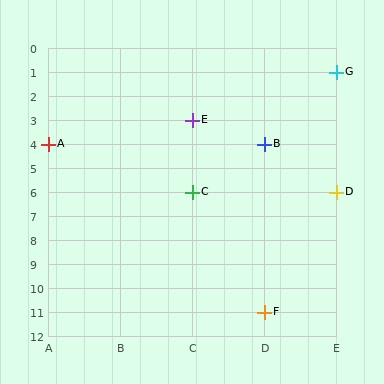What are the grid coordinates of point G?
Point G is at grid coordinates (E, 1).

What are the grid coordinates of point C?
Point C is at grid coordinates (C, 6).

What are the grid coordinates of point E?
Point E is at grid coordinates (C, 3).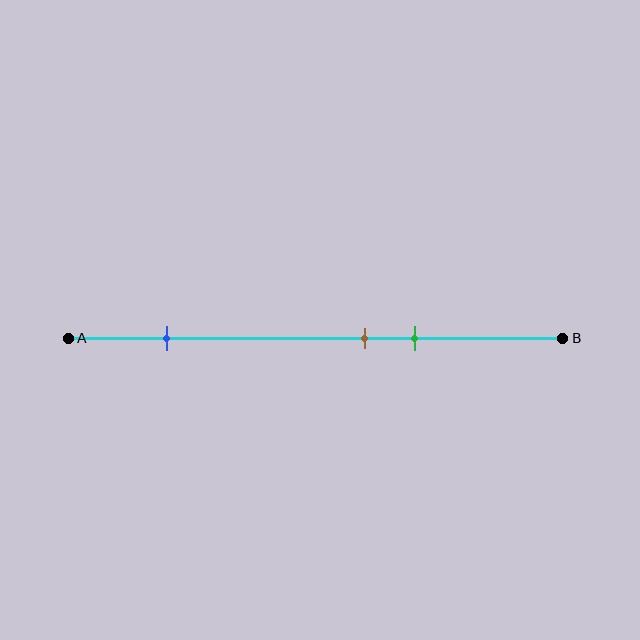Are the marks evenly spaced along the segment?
No, the marks are not evenly spaced.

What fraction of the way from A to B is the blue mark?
The blue mark is approximately 20% (0.2) of the way from A to B.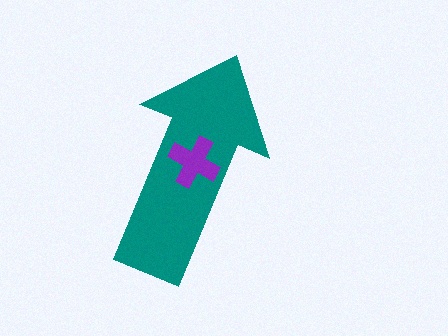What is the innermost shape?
The purple cross.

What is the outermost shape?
The teal arrow.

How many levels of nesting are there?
2.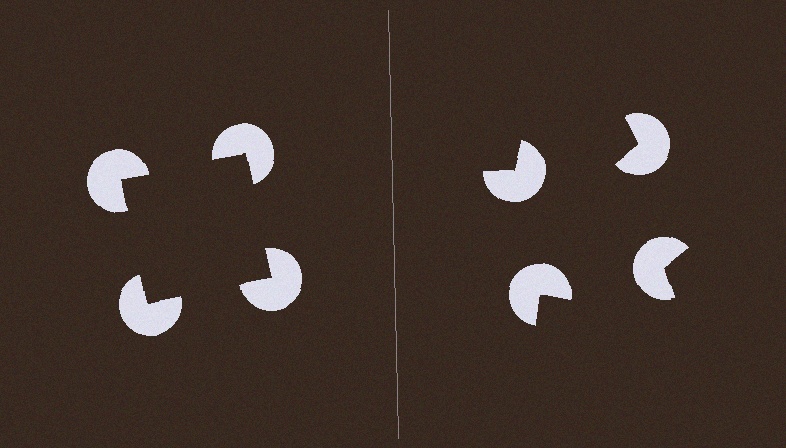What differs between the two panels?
The pac-man discs are positioned identically on both sides; only the wedge orientations differ. On the left they align to a square; on the right they are misaligned.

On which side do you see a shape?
An illusory square appears on the left side. On the right side the wedge cuts are rotated, so no coherent shape forms.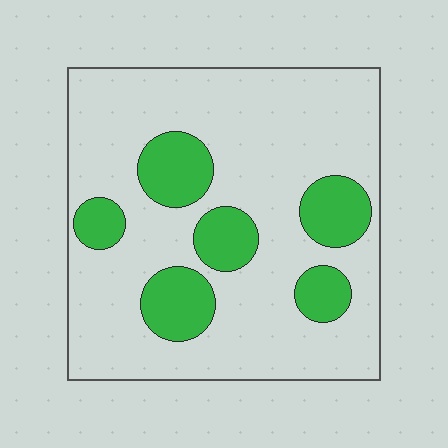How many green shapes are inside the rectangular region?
6.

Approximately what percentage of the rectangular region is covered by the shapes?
Approximately 20%.